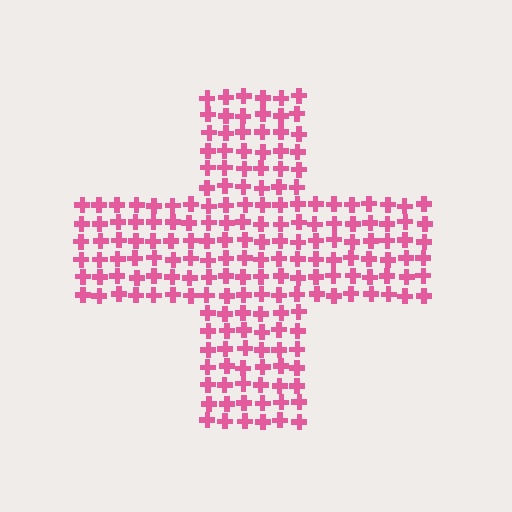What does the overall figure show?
The overall figure shows a cross.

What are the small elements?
The small elements are crosses.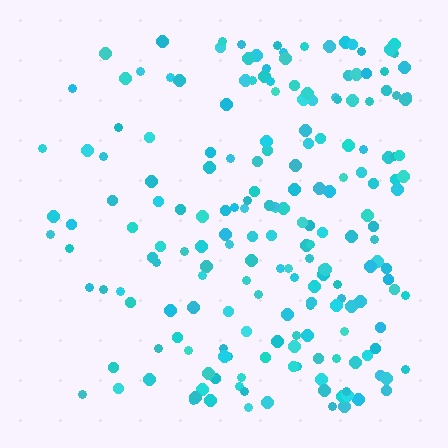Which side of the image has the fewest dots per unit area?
The left.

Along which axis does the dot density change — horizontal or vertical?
Horizontal.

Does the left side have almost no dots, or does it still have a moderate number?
Still a moderate number, just noticeably fewer than the right.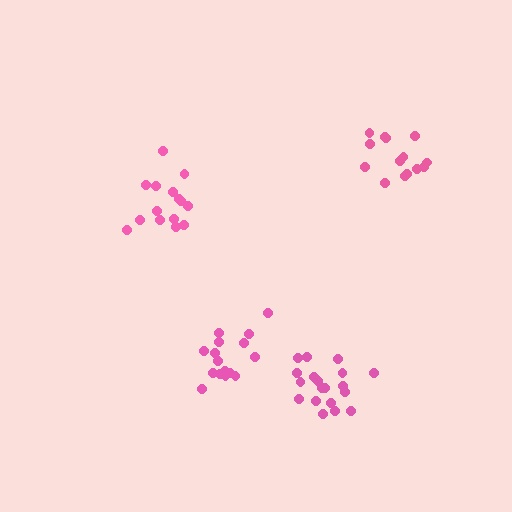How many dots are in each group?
Group 1: 16 dots, Group 2: 15 dots, Group 3: 19 dots, Group 4: 14 dots (64 total).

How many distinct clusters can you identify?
There are 4 distinct clusters.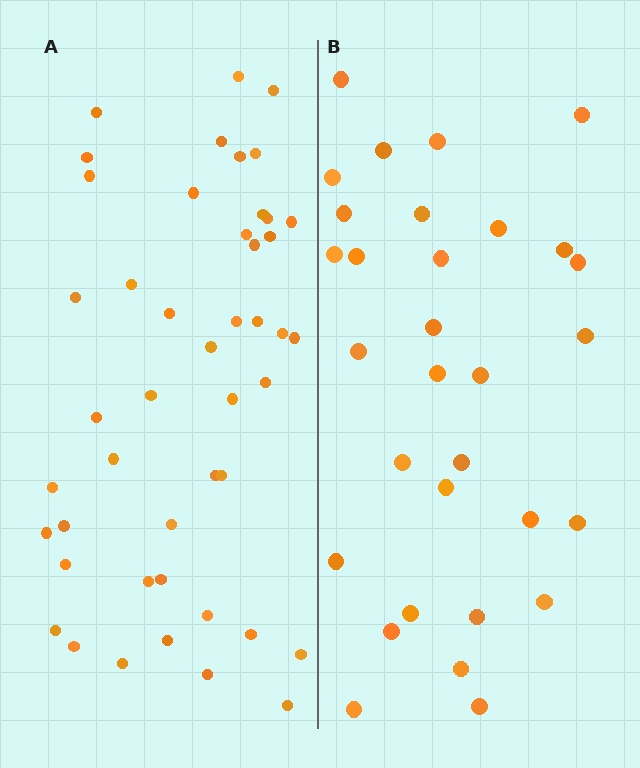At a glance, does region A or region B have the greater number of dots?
Region A (the left region) has more dots.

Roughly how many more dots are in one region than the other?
Region A has approximately 15 more dots than region B.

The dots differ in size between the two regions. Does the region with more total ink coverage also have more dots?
No. Region B has more total ink coverage because its dots are larger, but region A actually contains more individual dots. Total area can be misleading — the number of items is what matters here.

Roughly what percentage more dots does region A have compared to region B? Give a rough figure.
About 50% more.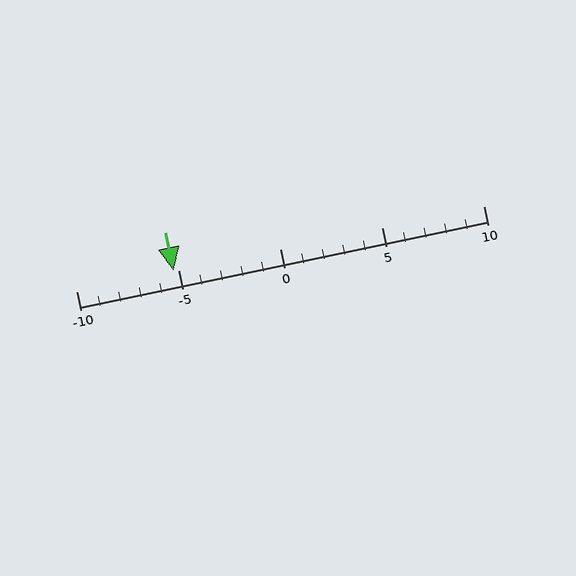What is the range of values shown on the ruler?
The ruler shows values from -10 to 10.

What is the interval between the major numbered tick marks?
The major tick marks are spaced 5 units apart.